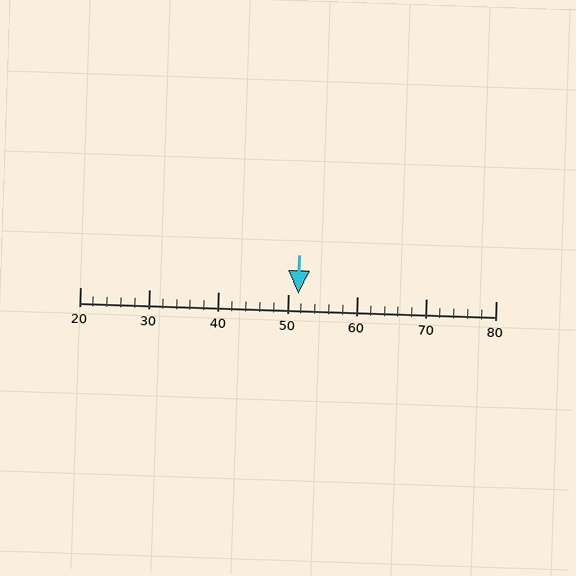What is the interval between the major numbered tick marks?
The major tick marks are spaced 10 units apart.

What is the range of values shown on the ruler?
The ruler shows values from 20 to 80.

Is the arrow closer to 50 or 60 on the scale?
The arrow is closer to 50.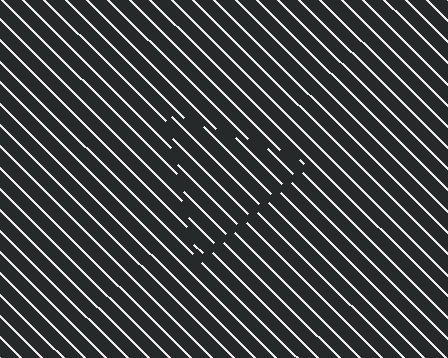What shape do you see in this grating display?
An illusory triangle. The interior of the shape contains the same grating, shifted by half a period — the contour is defined by the phase discontinuity where line-ends from the inner and outer gratings abut.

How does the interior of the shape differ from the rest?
The interior of the shape contains the same grating, shifted by half a period — the contour is defined by the phase discontinuity where line-ends from the inner and outer gratings abut.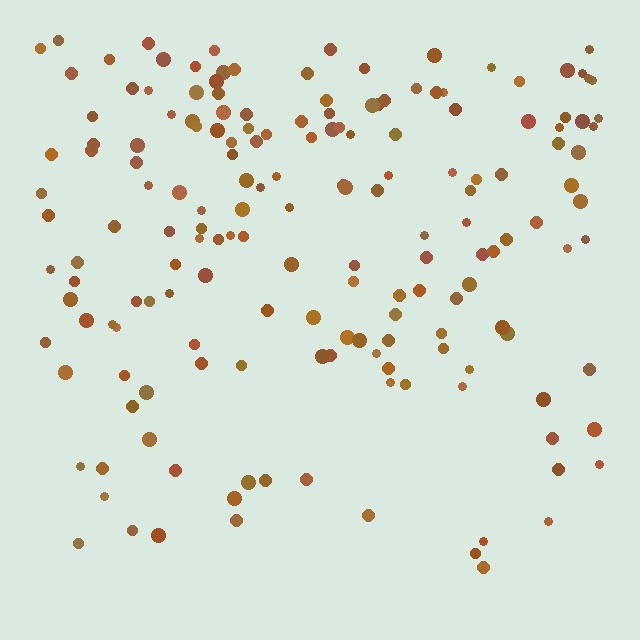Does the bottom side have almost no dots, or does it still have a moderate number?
Still a moderate number, just noticeably fewer than the top.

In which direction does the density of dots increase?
From bottom to top, with the top side densest.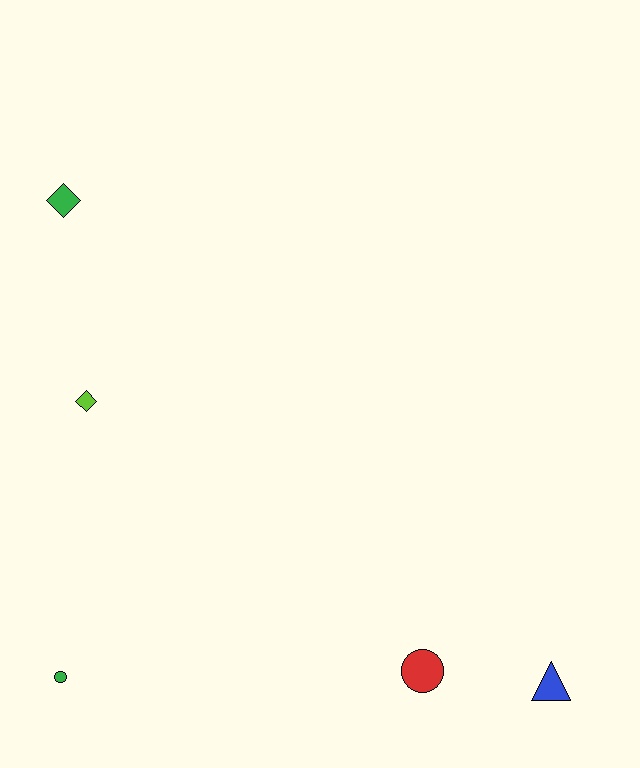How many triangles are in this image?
There is 1 triangle.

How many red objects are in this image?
There is 1 red object.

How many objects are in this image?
There are 5 objects.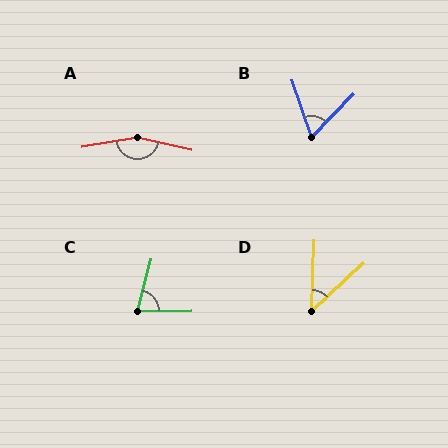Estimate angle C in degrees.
Approximately 75 degrees.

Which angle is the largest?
A, at approximately 157 degrees.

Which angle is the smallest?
D, at approximately 46 degrees.